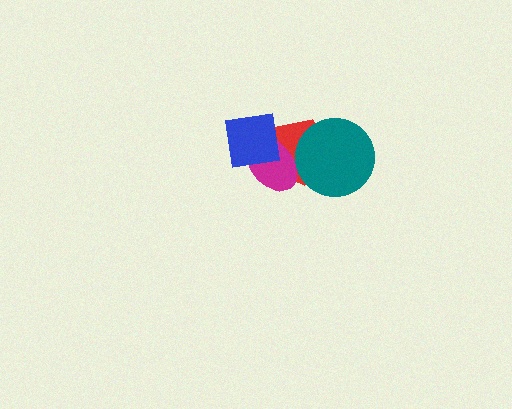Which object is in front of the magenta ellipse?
The blue square is in front of the magenta ellipse.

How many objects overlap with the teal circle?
1 object overlaps with the teal circle.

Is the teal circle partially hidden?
No, no other shape covers it.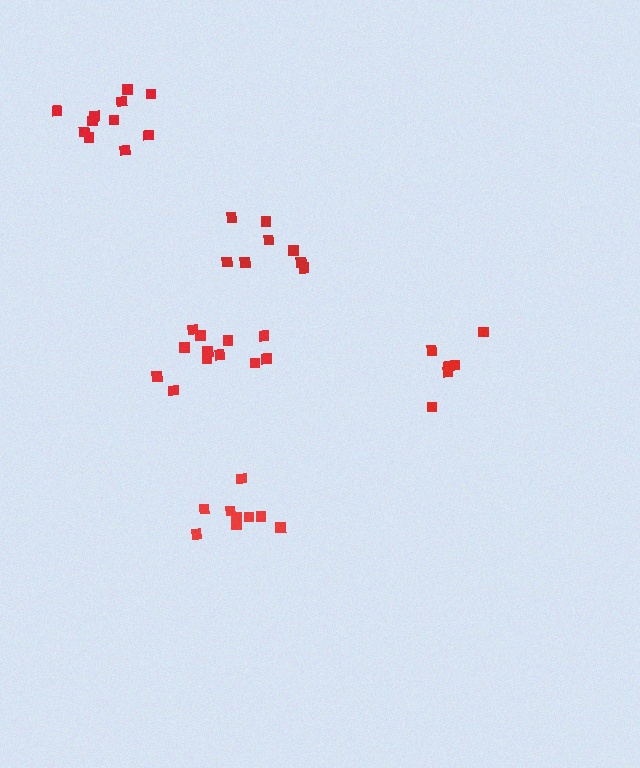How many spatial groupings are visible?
There are 5 spatial groupings.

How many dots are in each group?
Group 1: 12 dots, Group 2: 9 dots, Group 3: 6 dots, Group 4: 11 dots, Group 5: 8 dots (46 total).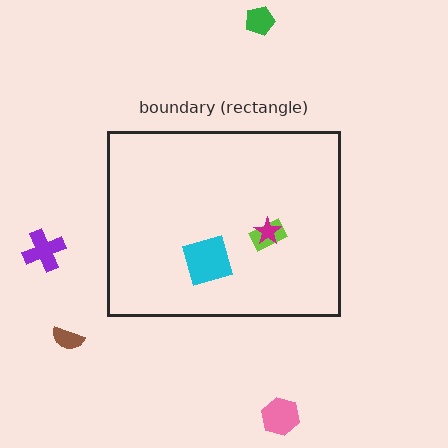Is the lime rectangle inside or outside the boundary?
Inside.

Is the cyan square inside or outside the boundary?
Inside.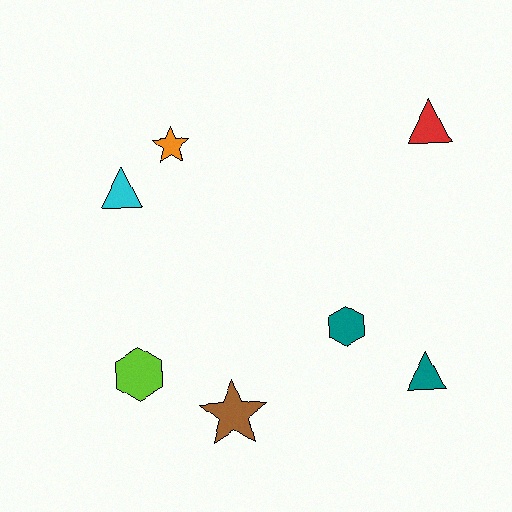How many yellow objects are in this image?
There are no yellow objects.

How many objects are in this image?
There are 7 objects.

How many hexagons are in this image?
There are 2 hexagons.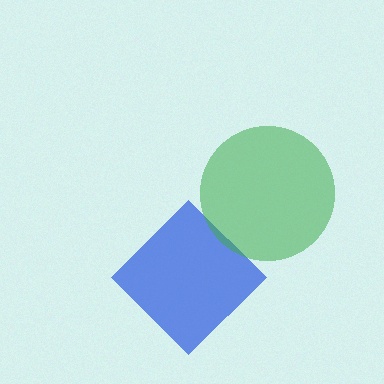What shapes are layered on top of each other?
The layered shapes are: a blue diamond, a green circle.